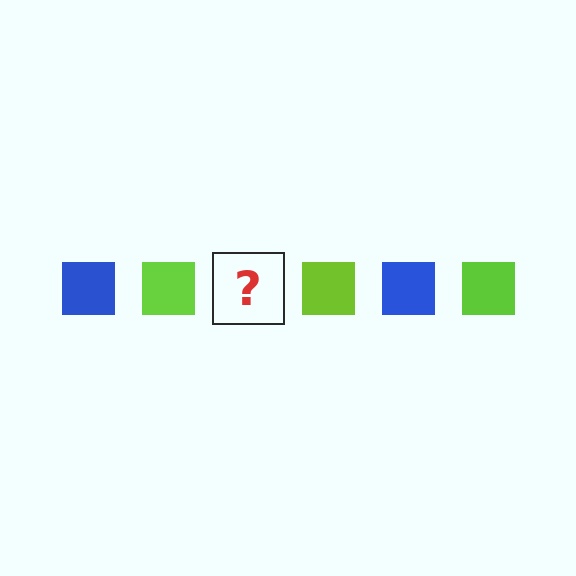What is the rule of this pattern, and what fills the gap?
The rule is that the pattern cycles through blue, lime squares. The gap should be filled with a blue square.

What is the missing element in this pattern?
The missing element is a blue square.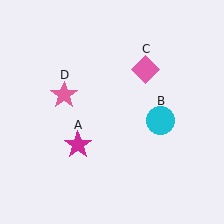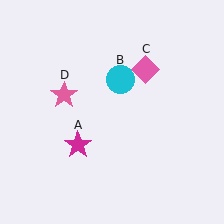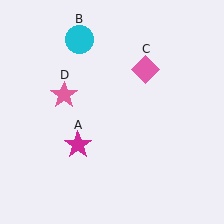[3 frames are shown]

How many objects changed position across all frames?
1 object changed position: cyan circle (object B).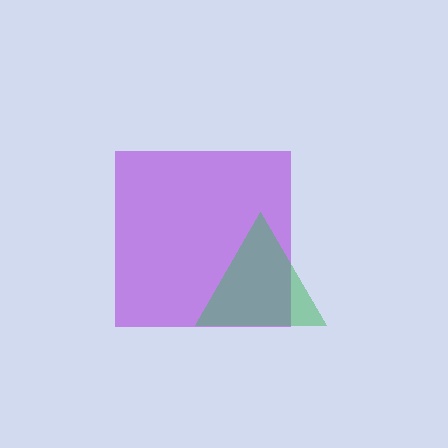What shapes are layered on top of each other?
The layered shapes are: a purple square, a green triangle.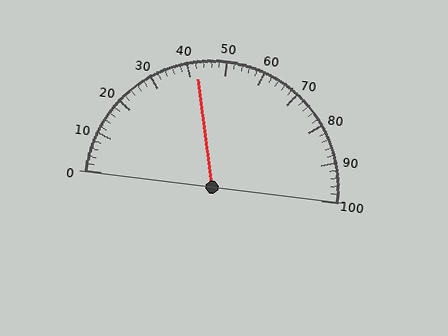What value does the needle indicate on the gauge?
The needle indicates approximately 42.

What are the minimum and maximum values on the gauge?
The gauge ranges from 0 to 100.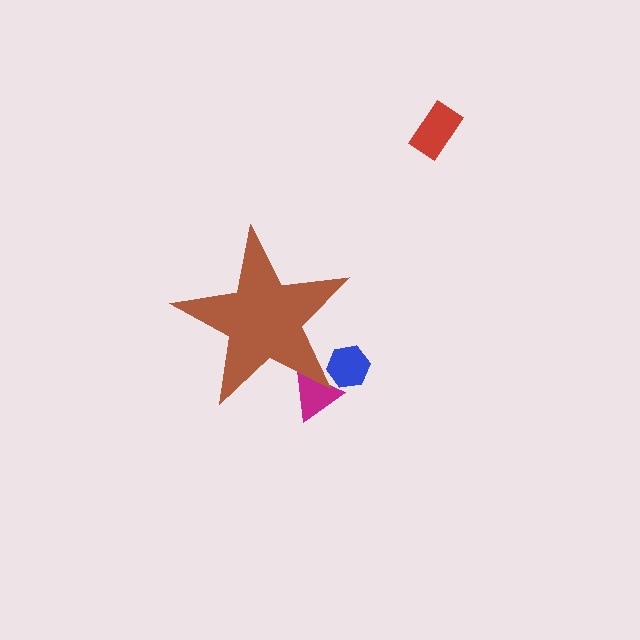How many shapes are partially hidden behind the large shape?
2 shapes are partially hidden.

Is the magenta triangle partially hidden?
Yes, the magenta triangle is partially hidden behind the brown star.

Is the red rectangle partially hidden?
No, the red rectangle is fully visible.